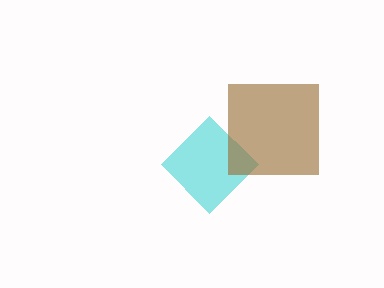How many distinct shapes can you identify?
There are 2 distinct shapes: a cyan diamond, a brown square.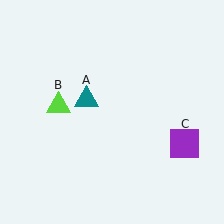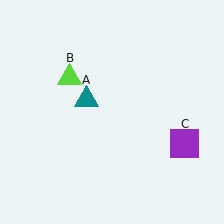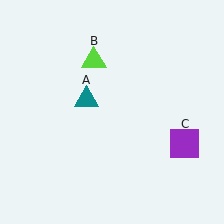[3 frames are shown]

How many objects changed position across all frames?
1 object changed position: lime triangle (object B).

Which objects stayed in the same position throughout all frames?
Teal triangle (object A) and purple square (object C) remained stationary.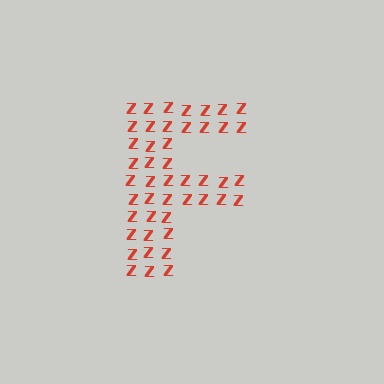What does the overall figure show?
The overall figure shows the letter F.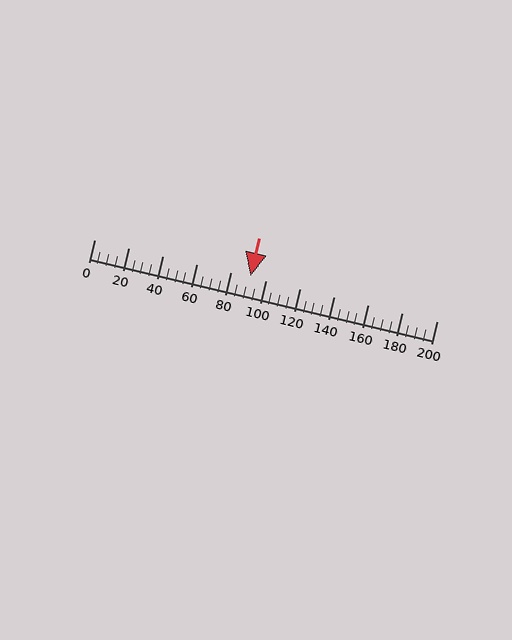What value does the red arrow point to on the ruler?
The red arrow points to approximately 91.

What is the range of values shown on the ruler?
The ruler shows values from 0 to 200.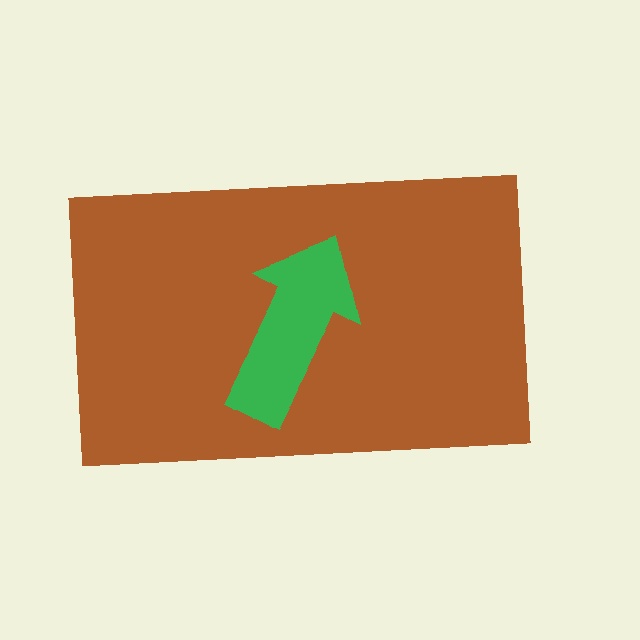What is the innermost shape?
The green arrow.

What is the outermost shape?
The brown rectangle.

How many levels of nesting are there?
2.